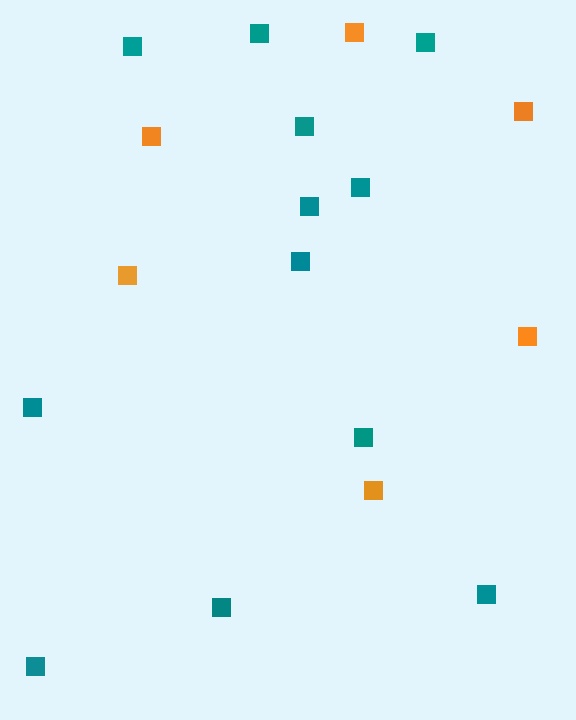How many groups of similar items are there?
There are 2 groups: one group of orange squares (6) and one group of teal squares (12).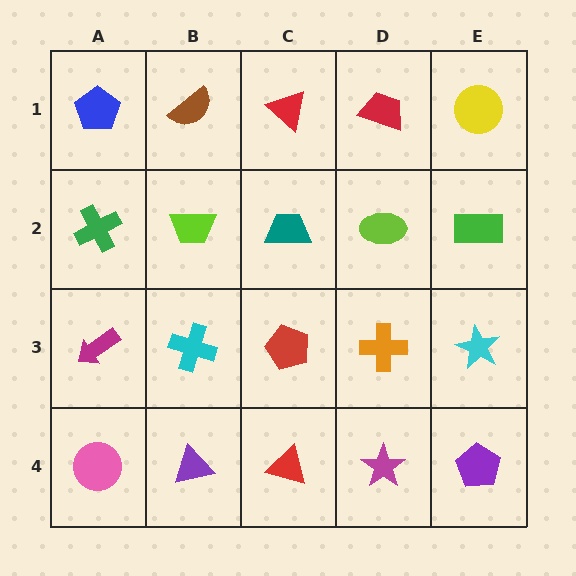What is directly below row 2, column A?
A magenta arrow.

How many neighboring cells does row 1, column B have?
3.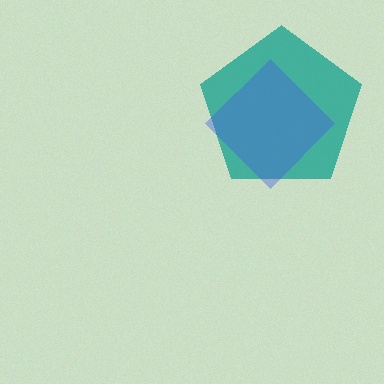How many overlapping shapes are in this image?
There are 2 overlapping shapes in the image.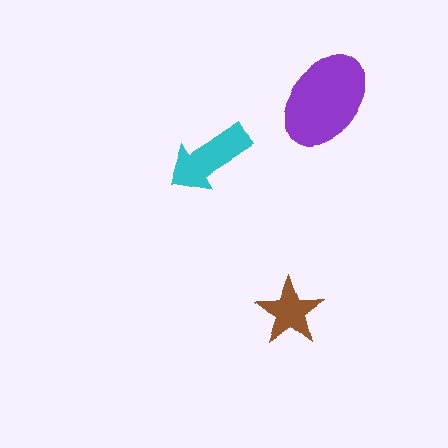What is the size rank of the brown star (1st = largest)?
3rd.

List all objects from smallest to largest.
The brown star, the cyan arrow, the purple ellipse.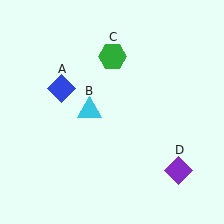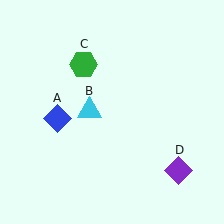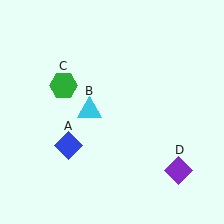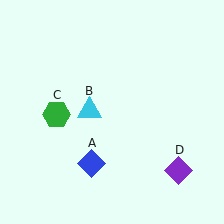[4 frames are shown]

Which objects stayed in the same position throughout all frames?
Cyan triangle (object B) and purple diamond (object D) remained stationary.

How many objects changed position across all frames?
2 objects changed position: blue diamond (object A), green hexagon (object C).